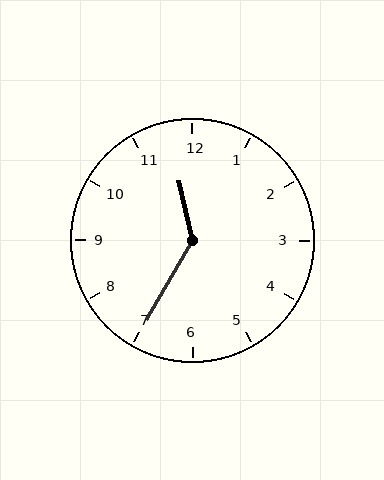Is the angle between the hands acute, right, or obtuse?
It is obtuse.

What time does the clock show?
11:35.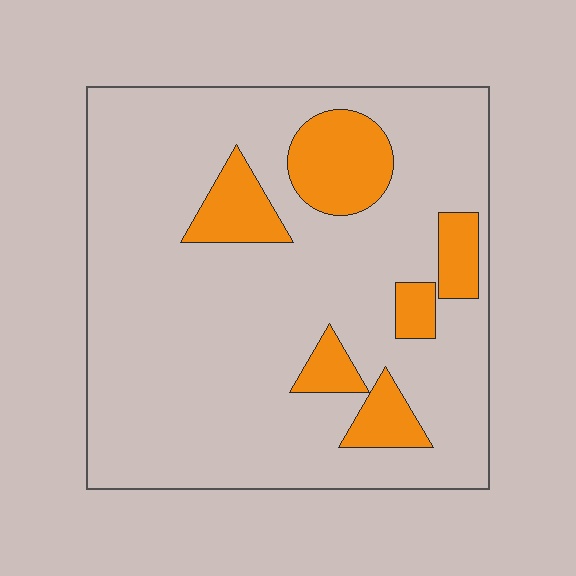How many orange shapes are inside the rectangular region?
6.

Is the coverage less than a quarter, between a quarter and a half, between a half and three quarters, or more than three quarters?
Less than a quarter.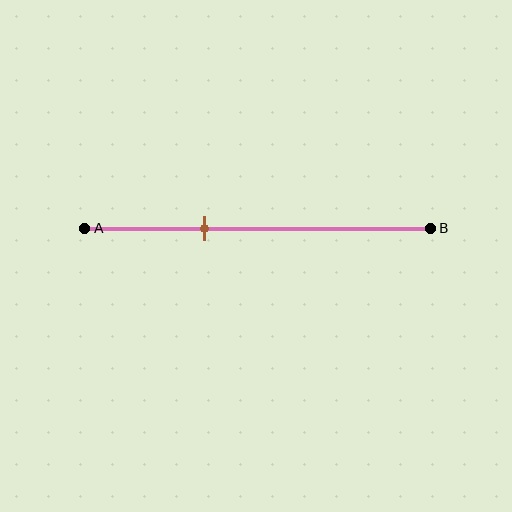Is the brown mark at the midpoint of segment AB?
No, the mark is at about 35% from A, not at the 50% midpoint.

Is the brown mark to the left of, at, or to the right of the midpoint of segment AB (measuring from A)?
The brown mark is to the left of the midpoint of segment AB.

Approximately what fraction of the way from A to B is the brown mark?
The brown mark is approximately 35% of the way from A to B.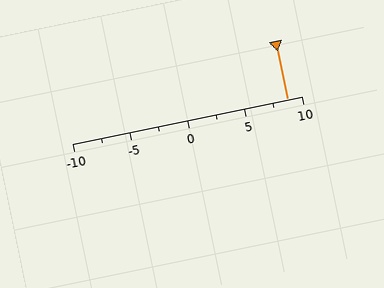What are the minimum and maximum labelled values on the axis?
The axis runs from -10 to 10.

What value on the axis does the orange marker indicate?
The marker indicates approximately 8.8.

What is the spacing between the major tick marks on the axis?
The major ticks are spaced 5 apart.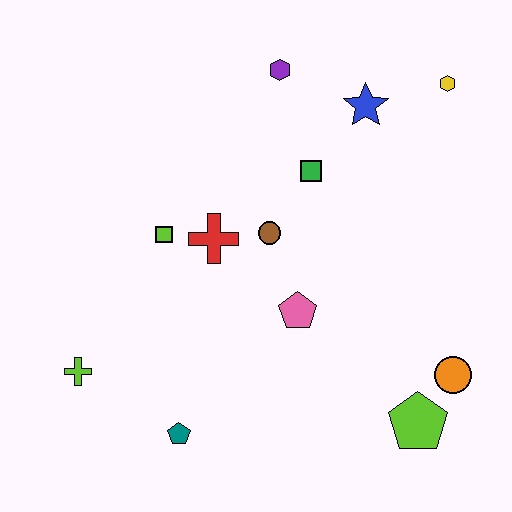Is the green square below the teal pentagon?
No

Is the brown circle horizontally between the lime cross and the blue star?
Yes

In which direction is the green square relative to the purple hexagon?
The green square is below the purple hexagon.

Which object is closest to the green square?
The brown circle is closest to the green square.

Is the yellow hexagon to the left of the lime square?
No